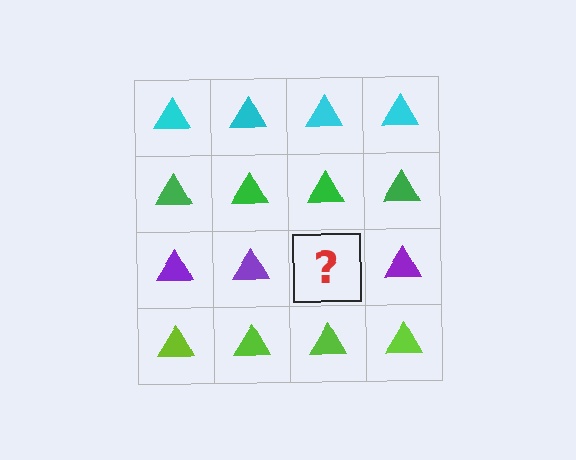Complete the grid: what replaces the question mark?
The question mark should be replaced with a purple triangle.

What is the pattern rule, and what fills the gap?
The rule is that each row has a consistent color. The gap should be filled with a purple triangle.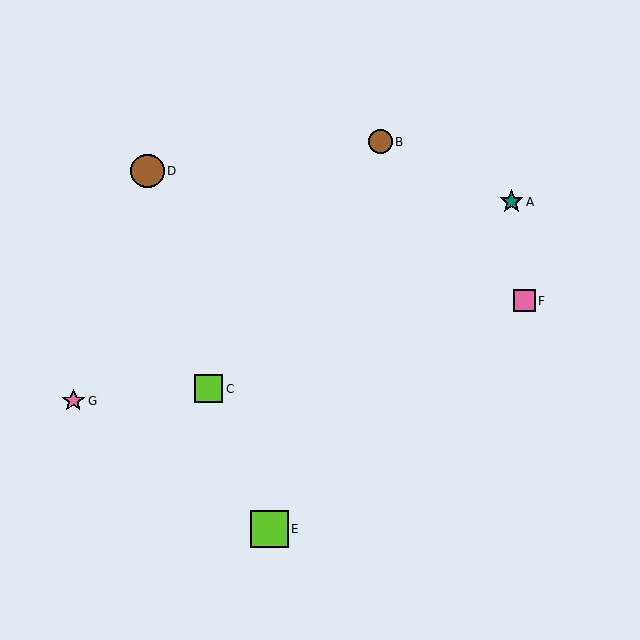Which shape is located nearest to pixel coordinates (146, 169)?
The brown circle (labeled D) at (147, 171) is nearest to that location.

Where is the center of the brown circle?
The center of the brown circle is at (147, 171).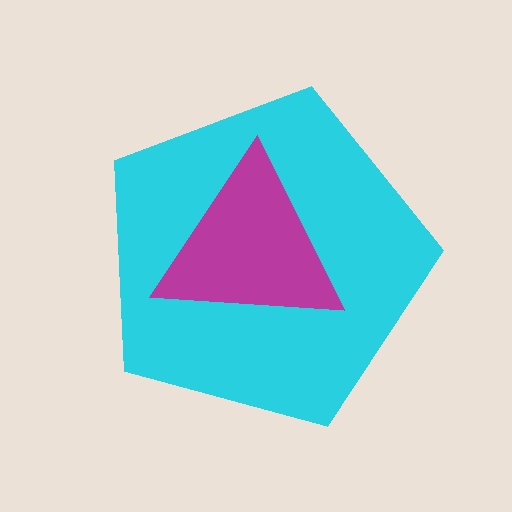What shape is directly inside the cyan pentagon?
The magenta triangle.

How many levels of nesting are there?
2.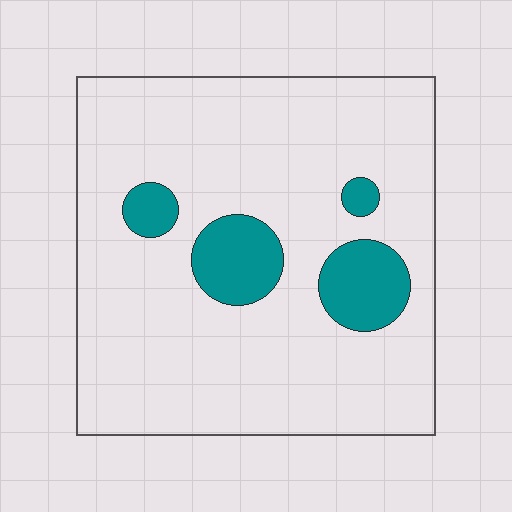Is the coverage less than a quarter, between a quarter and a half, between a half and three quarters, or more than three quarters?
Less than a quarter.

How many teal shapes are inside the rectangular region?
4.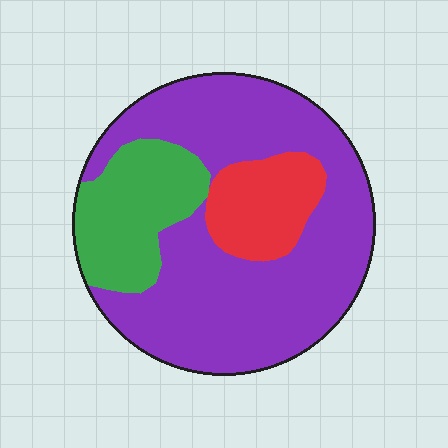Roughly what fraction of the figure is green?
Green covers roughly 20% of the figure.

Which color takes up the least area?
Red, at roughly 15%.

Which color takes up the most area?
Purple, at roughly 65%.